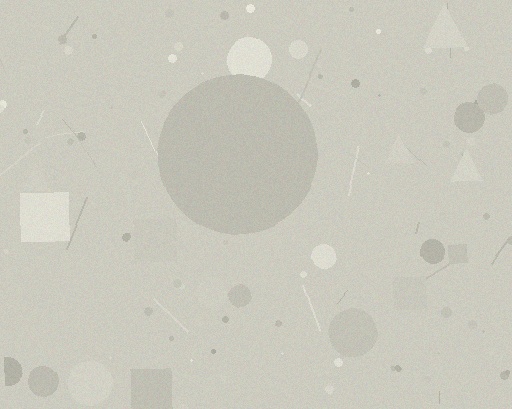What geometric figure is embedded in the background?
A circle is embedded in the background.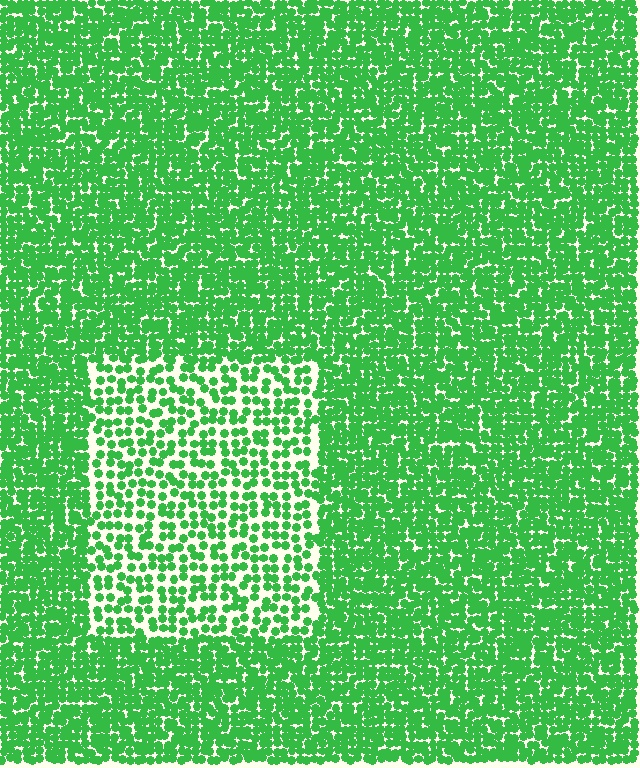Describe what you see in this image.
The image contains small green elements arranged at two different densities. A rectangle-shaped region is visible where the elements are less densely packed than the surrounding area.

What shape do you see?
I see a rectangle.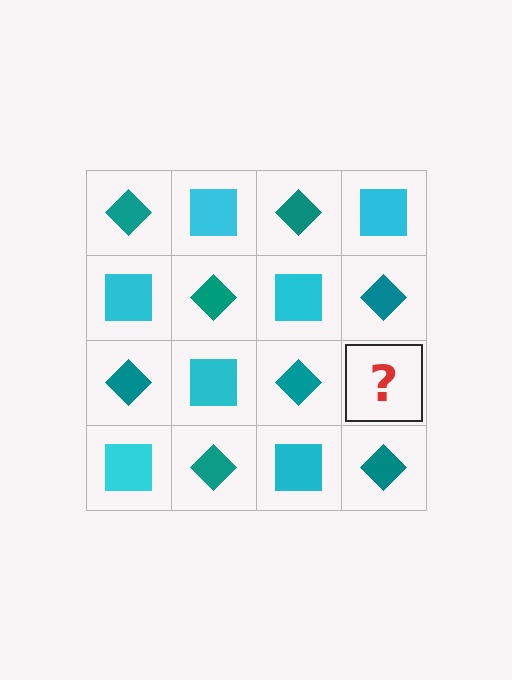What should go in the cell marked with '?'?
The missing cell should contain a cyan square.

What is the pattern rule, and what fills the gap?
The rule is that it alternates teal diamond and cyan square in a checkerboard pattern. The gap should be filled with a cyan square.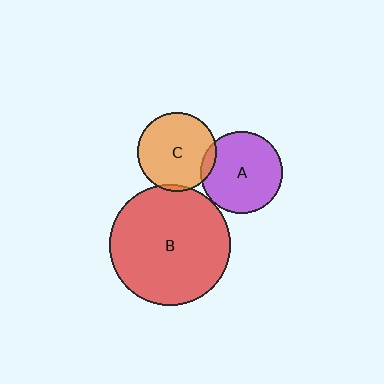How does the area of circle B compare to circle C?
Approximately 2.3 times.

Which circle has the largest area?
Circle B (red).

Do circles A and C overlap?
Yes.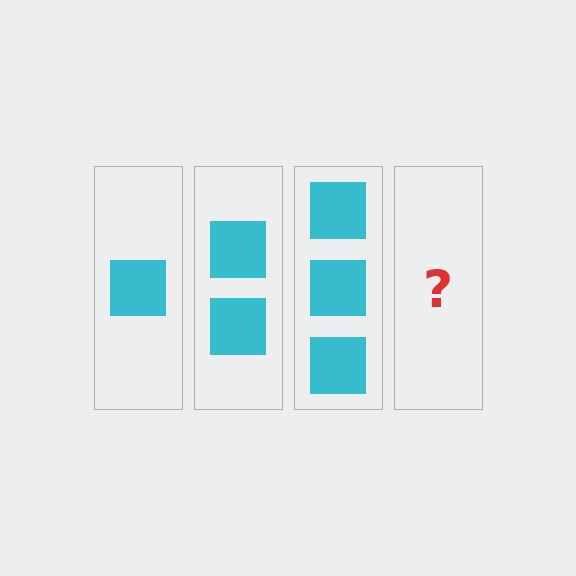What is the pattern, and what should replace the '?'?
The pattern is that each step adds one more square. The '?' should be 4 squares.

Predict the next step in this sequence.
The next step is 4 squares.